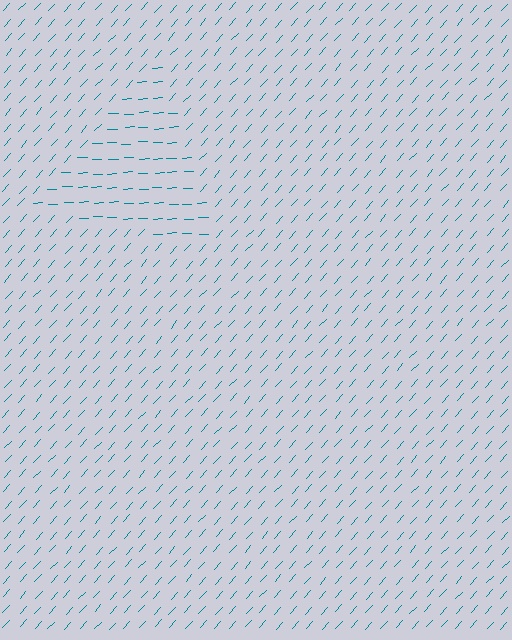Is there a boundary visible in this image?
Yes, there is a texture boundary formed by a change in line orientation.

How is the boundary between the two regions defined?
The boundary is defined purely by a change in line orientation (approximately 45 degrees difference). All lines are the same color and thickness.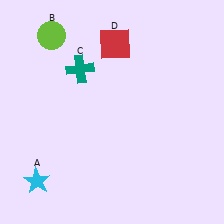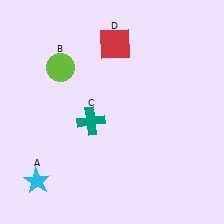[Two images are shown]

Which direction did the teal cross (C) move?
The teal cross (C) moved down.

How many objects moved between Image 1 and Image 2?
2 objects moved between the two images.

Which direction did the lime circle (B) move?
The lime circle (B) moved down.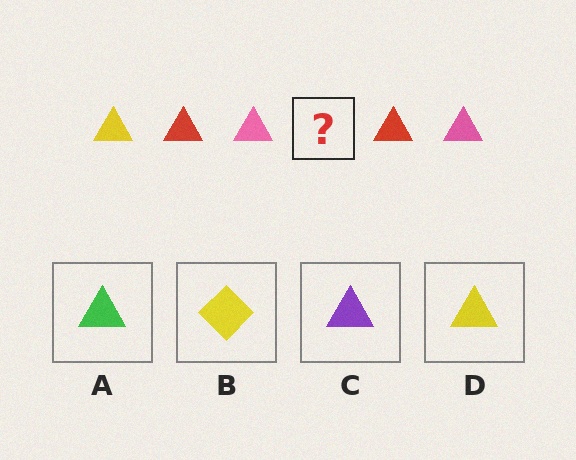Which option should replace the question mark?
Option D.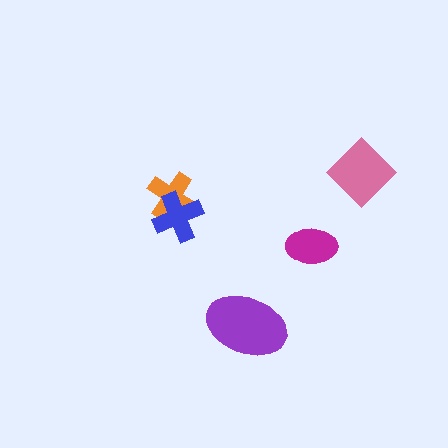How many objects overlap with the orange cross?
1 object overlaps with the orange cross.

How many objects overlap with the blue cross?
1 object overlaps with the blue cross.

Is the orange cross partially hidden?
Yes, it is partially covered by another shape.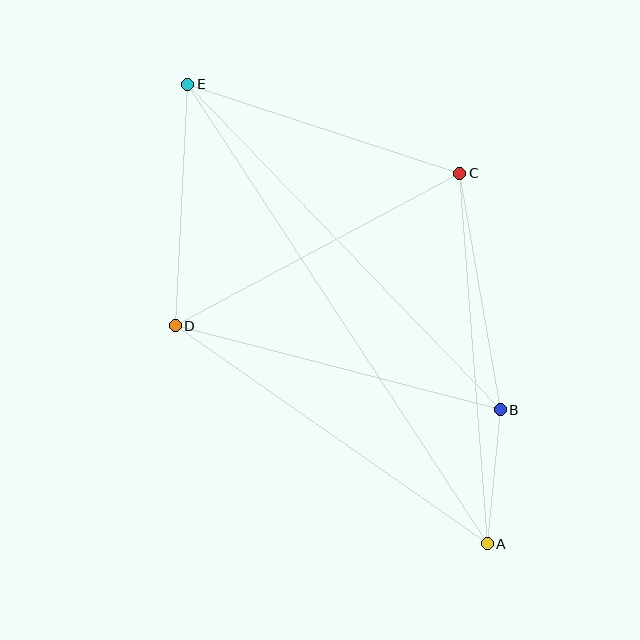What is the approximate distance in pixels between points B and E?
The distance between B and E is approximately 451 pixels.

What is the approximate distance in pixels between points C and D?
The distance between C and D is approximately 323 pixels.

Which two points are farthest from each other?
Points A and E are farthest from each other.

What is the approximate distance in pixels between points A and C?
The distance between A and C is approximately 372 pixels.